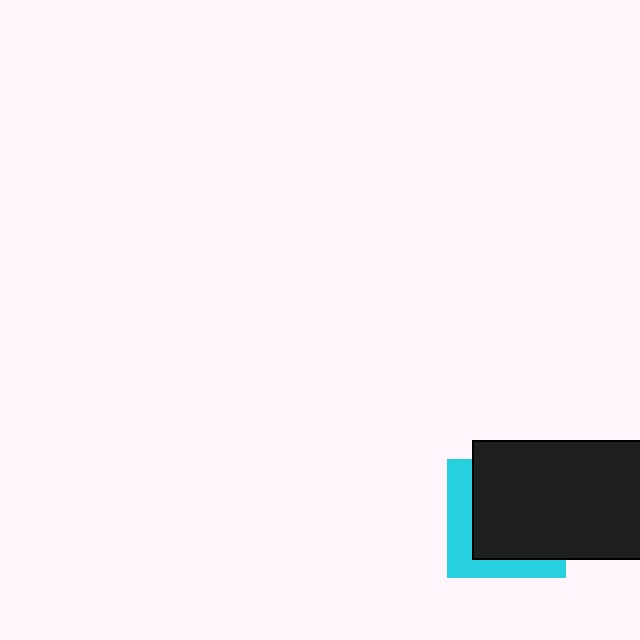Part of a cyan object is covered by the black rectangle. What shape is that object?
It is a square.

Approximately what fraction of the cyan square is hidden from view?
Roughly 68% of the cyan square is hidden behind the black rectangle.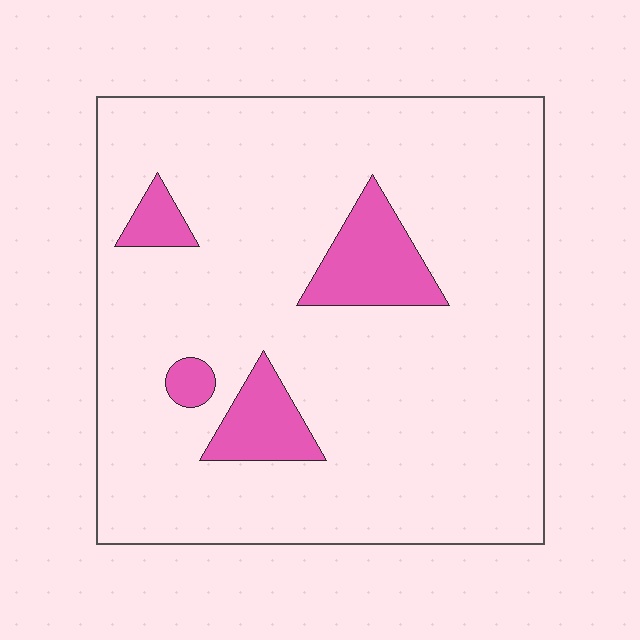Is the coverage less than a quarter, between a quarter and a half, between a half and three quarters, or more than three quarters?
Less than a quarter.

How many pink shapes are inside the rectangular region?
4.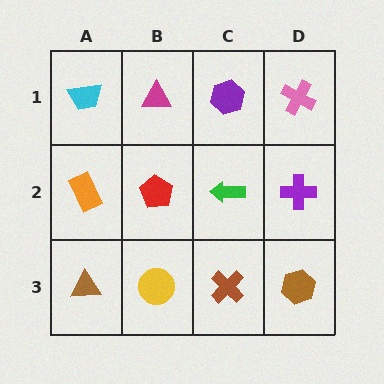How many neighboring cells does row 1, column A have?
2.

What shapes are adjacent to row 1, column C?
A green arrow (row 2, column C), a magenta triangle (row 1, column B), a pink cross (row 1, column D).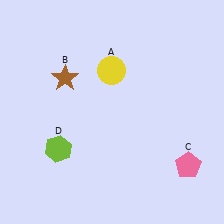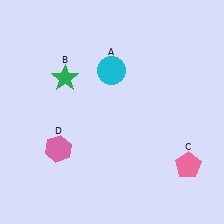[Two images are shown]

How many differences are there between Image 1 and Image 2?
There are 3 differences between the two images.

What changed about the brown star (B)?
In Image 1, B is brown. In Image 2, it changed to green.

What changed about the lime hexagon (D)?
In Image 1, D is lime. In Image 2, it changed to pink.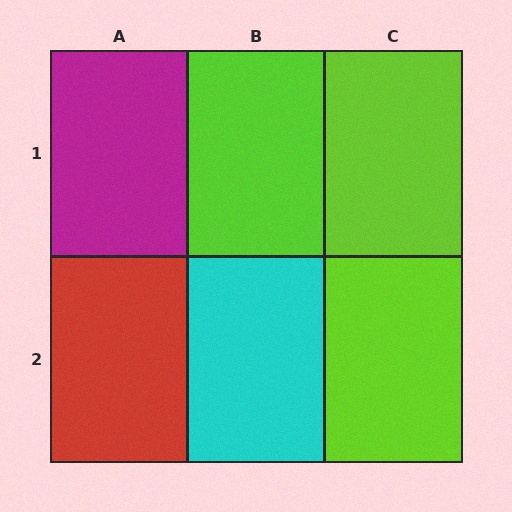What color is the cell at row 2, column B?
Cyan.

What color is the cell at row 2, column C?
Lime.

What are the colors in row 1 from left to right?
Magenta, lime, lime.